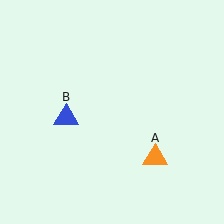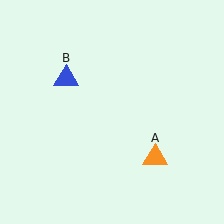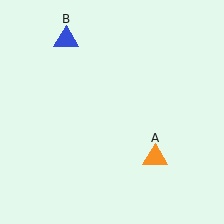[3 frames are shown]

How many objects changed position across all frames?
1 object changed position: blue triangle (object B).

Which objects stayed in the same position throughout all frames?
Orange triangle (object A) remained stationary.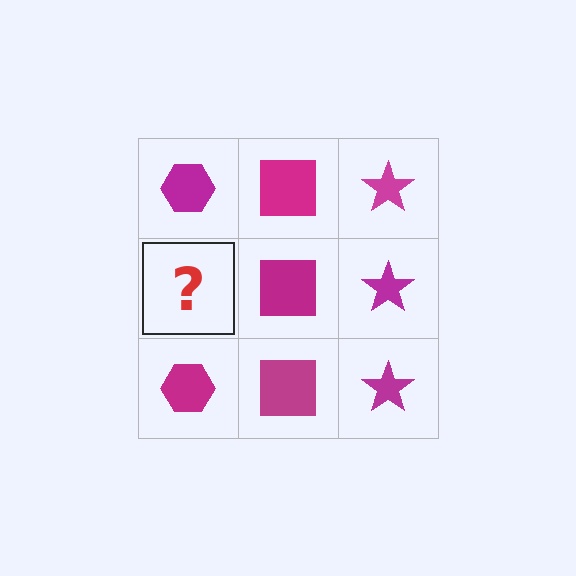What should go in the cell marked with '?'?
The missing cell should contain a magenta hexagon.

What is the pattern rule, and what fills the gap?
The rule is that each column has a consistent shape. The gap should be filled with a magenta hexagon.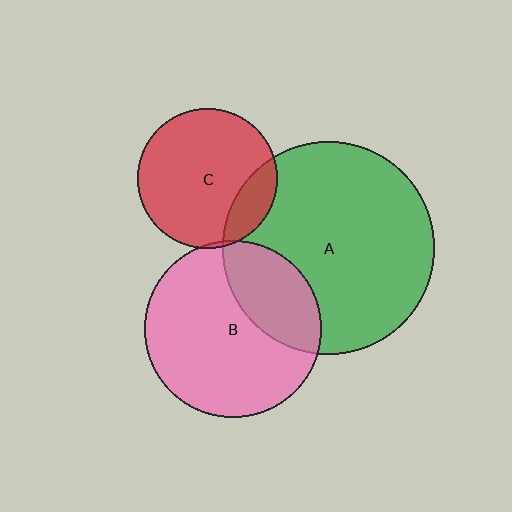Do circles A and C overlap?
Yes.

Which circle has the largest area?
Circle A (green).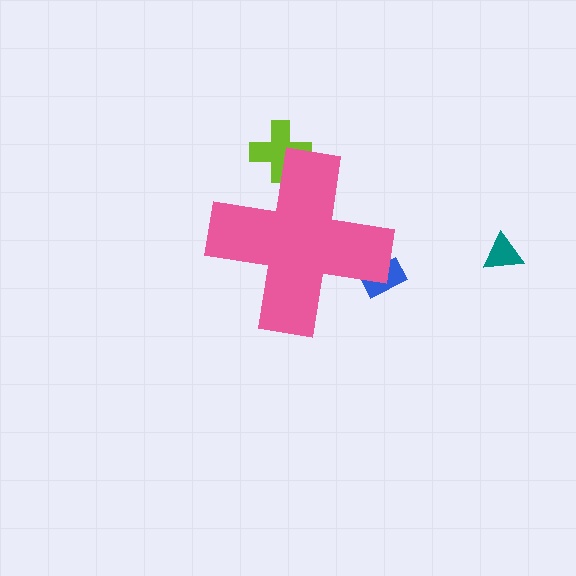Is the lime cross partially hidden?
Yes, the lime cross is partially hidden behind the pink cross.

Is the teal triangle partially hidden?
No, the teal triangle is fully visible.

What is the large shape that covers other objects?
A pink cross.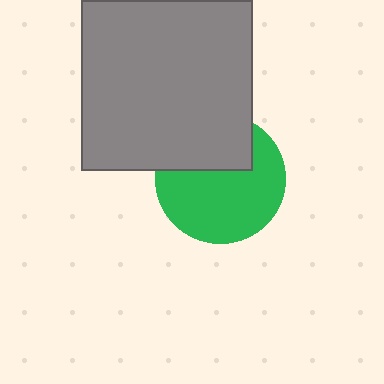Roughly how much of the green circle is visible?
Most of it is visible (roughly 65%).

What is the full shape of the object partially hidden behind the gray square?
The partially hidden object is a green circle.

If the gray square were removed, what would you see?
You would see the complete green circle.